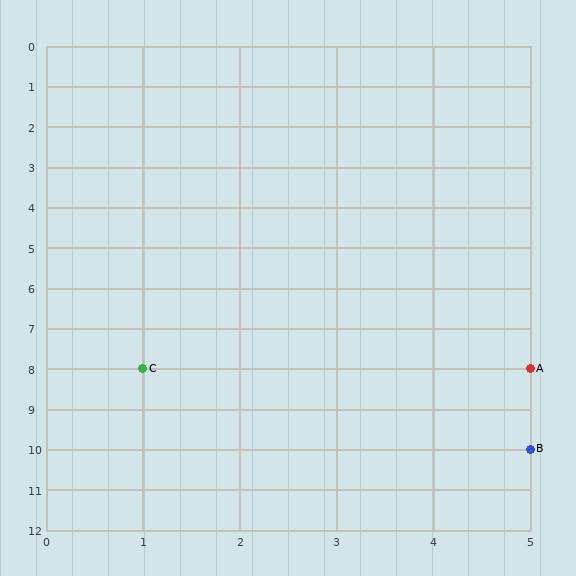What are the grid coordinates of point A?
Point A is at grid coordinates (5, 8).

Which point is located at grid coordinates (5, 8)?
Point A is at (5, 8).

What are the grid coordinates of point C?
Point C is at grid coordinates (1, 8).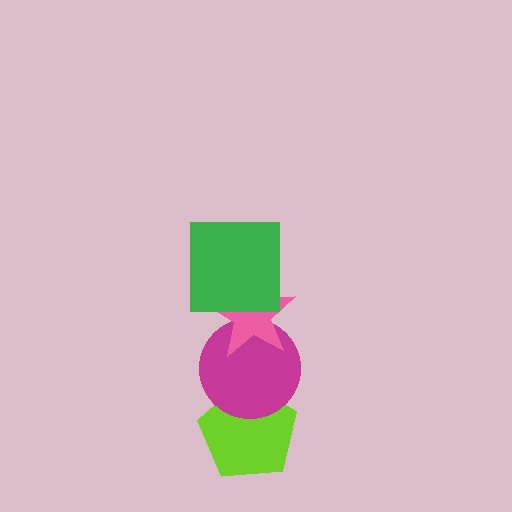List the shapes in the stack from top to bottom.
From top to bottom: the green square, the pink star, the magenta circle, the lime pentagon.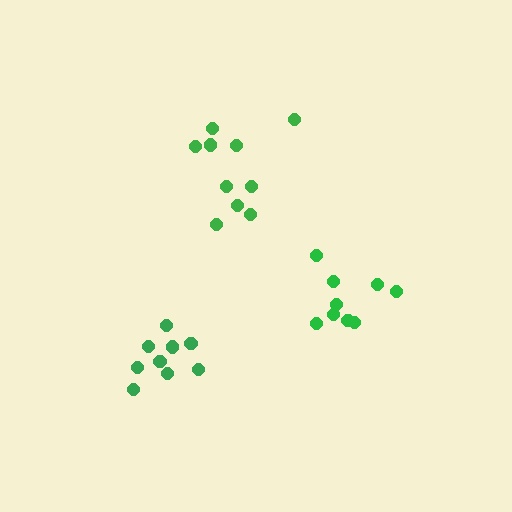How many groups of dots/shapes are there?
There are 3 groups.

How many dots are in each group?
Group 1: 10 dots, Group 2: 9 dots, Group 3: 9 dots (28 total).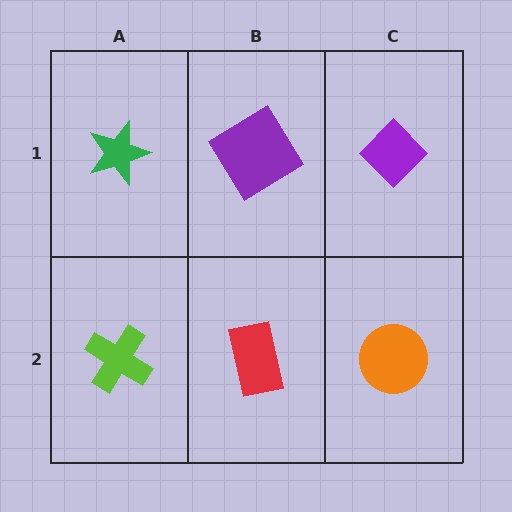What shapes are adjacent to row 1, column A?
A lime cross (row 2, column A), a purple diamond (row 1, column B).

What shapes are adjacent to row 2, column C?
A purple diamond (row 1, column C), a red rectangle (row 2, column B).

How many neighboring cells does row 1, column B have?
3.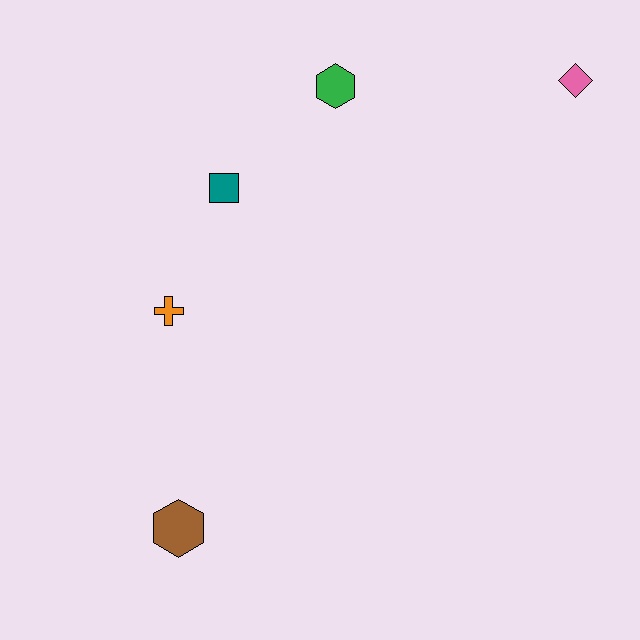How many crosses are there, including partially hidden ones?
There is 1 cross.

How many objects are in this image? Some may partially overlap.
There are 5 objects.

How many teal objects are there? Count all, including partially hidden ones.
There is 1 teal object.